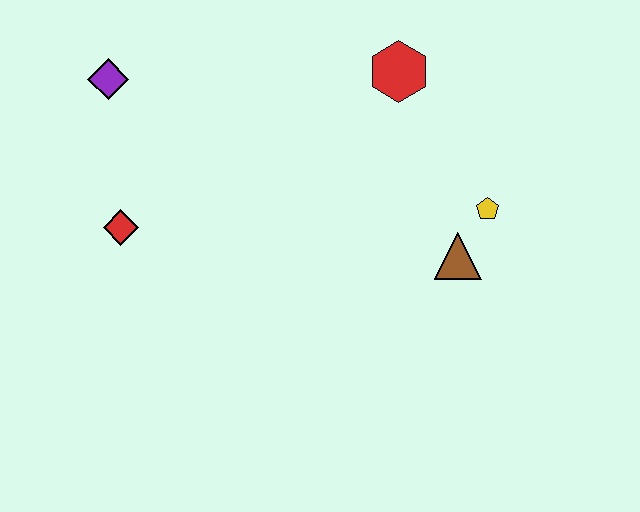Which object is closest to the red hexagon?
The yellow pentagon is closest to the red hexagon.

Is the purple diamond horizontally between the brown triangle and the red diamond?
No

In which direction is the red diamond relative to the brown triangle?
The red diamond is to the left of the brown triangle.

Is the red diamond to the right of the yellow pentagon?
No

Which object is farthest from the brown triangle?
The purple diamond is farthest from the brown triangle.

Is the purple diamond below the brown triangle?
No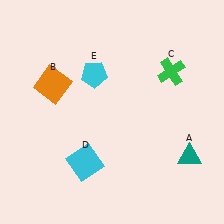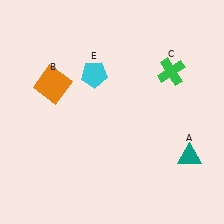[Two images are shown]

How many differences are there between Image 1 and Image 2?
There is 1 difference between the two images.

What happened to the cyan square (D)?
The cyan square (D) was removed in Image 2. It was in the bottom-left area of Image 1.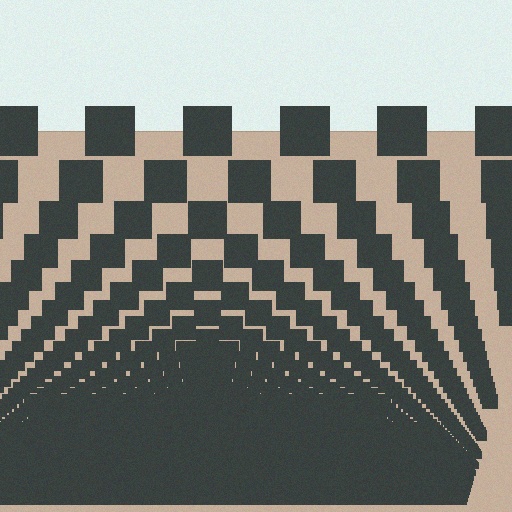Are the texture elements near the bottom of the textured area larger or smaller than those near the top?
Smaller. The gradient is inverted — elements near the bottom are smaller and denser.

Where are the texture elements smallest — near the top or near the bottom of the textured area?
Near the bottom.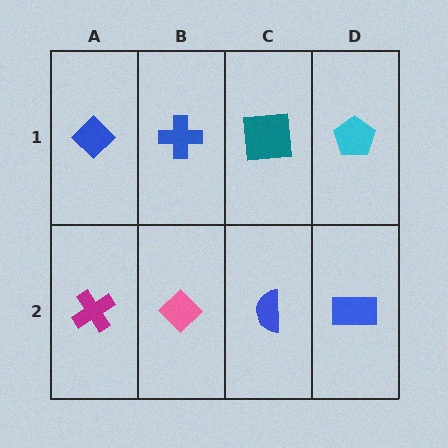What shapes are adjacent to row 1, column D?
A blue rectangle (row 2, column D), a teal square (row 1, column C).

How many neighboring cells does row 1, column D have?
2.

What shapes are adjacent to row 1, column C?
A blue semicircle (row 2, column C), a blue cross (row 1, column B), a cyan pentagon (row 1, column D).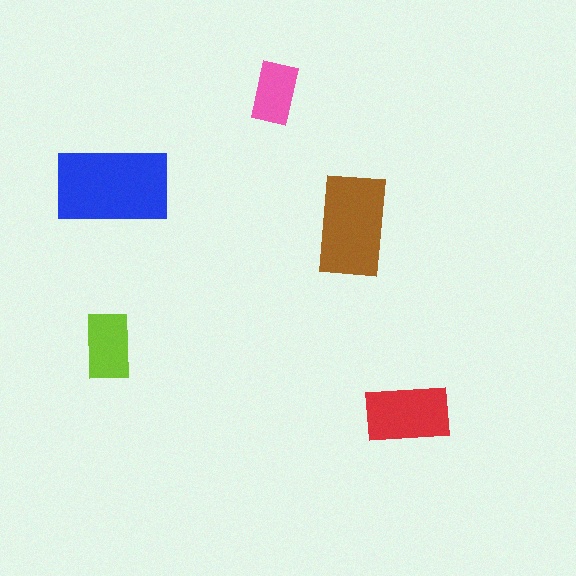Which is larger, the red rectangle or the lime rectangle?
The red one.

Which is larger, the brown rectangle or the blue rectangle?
The blue one.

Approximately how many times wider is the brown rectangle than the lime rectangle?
About 1.5 times wider.